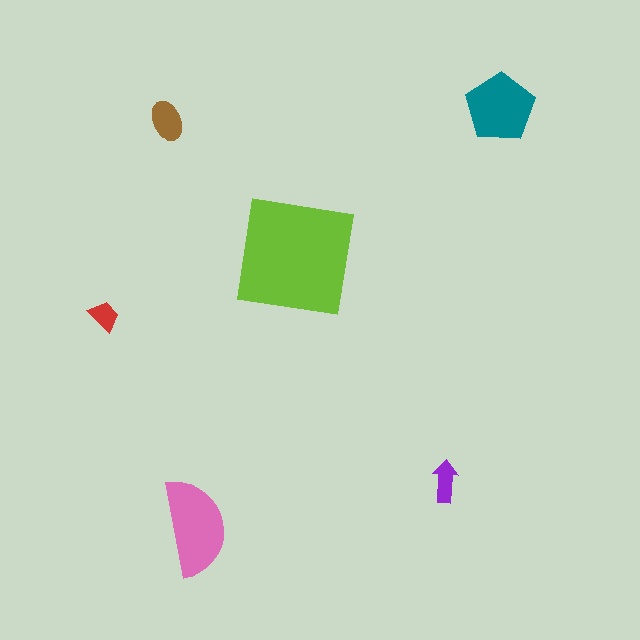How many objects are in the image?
There are 6 objects in the image.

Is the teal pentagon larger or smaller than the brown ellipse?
Larger.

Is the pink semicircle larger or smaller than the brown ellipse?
Larger.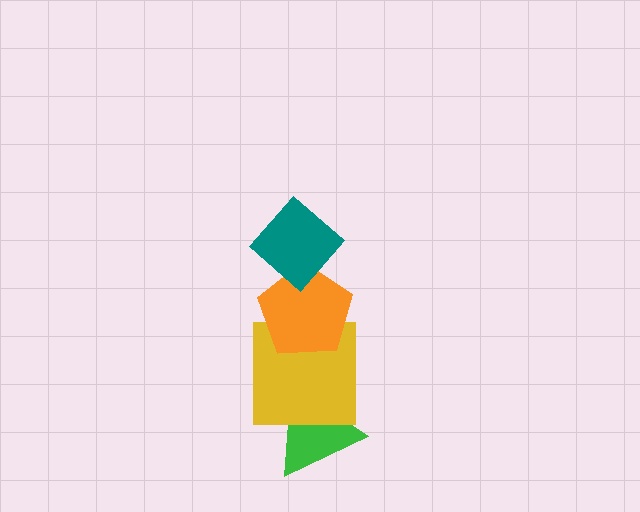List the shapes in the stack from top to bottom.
From top to bottom: the teal diamond, the orange pentagon, the yellow square, the green triangle.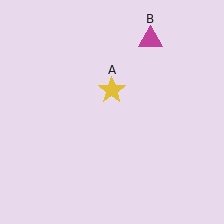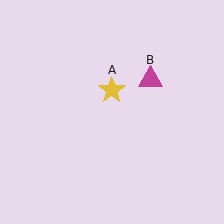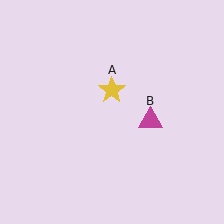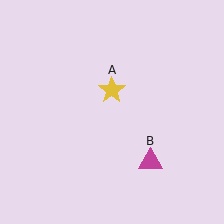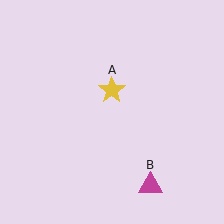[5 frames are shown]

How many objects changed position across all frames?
1 object changed position: magenta triangle (object B).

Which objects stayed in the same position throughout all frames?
Yellow star (object A) remained stationary.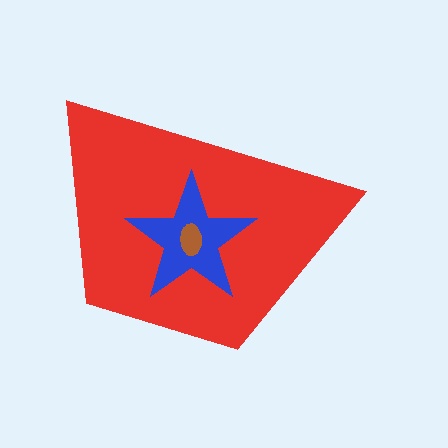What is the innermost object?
The brown ellipse.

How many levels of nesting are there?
3.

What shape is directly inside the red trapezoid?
The blue star.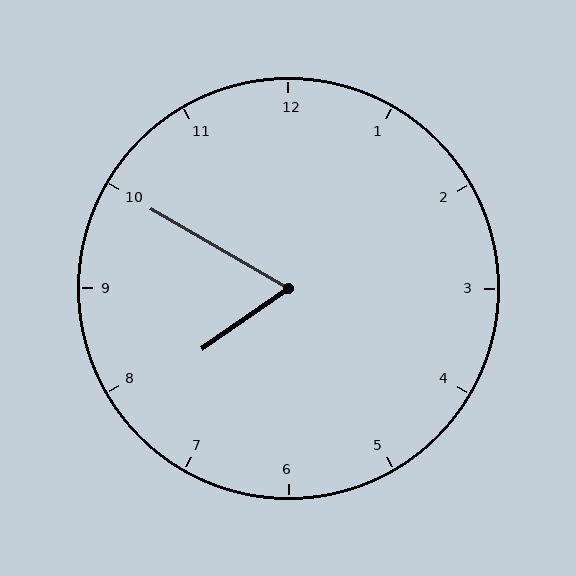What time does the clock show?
7:50.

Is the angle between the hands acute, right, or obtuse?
It is acute.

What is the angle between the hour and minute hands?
Approximately 65 degrees.